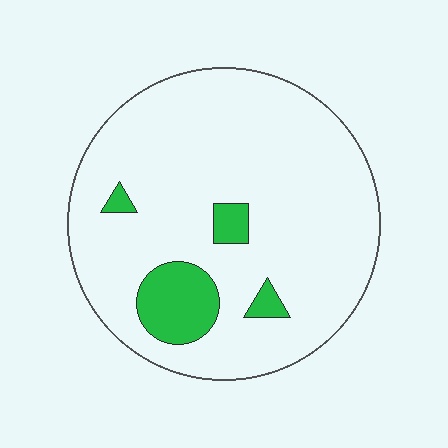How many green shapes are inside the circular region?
4.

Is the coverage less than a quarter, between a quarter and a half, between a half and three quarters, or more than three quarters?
Less than a quarter.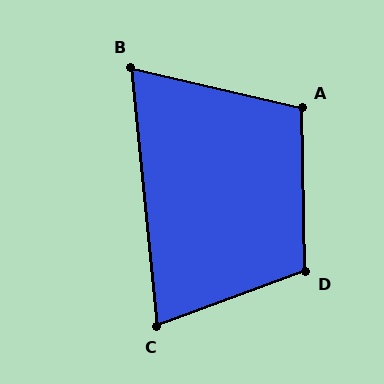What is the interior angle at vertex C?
Approximately 76 degrees (acute).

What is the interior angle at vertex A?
Approximately 104 degrees (obtuse).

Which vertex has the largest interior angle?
D, at approximately 109 degrees.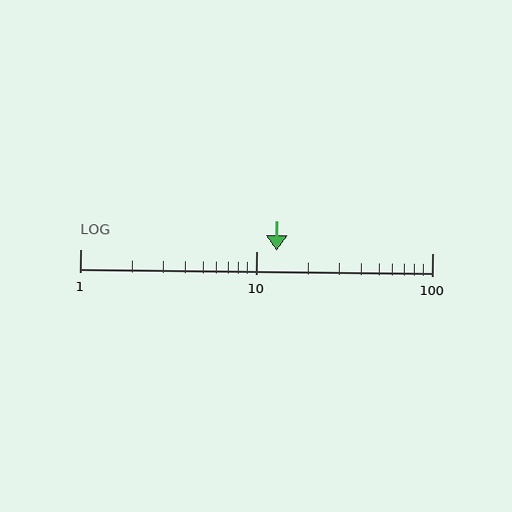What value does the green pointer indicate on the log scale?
The pointer indicates approximately 13.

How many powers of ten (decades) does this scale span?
The scale spans 2 decades, from 1 to 100.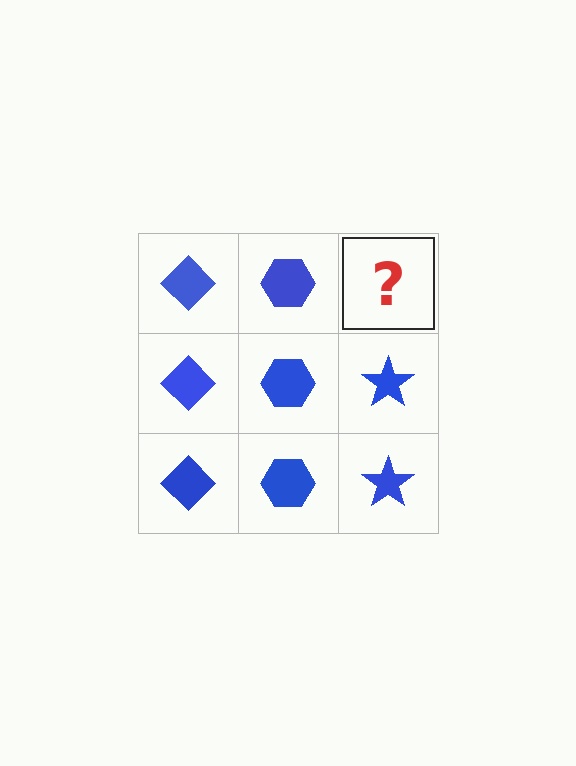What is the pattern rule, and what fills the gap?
The rule is that each column has a consistent shape. The gap should be filled with a blue star.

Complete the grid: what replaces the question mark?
The question mark should be replaced with a blue star.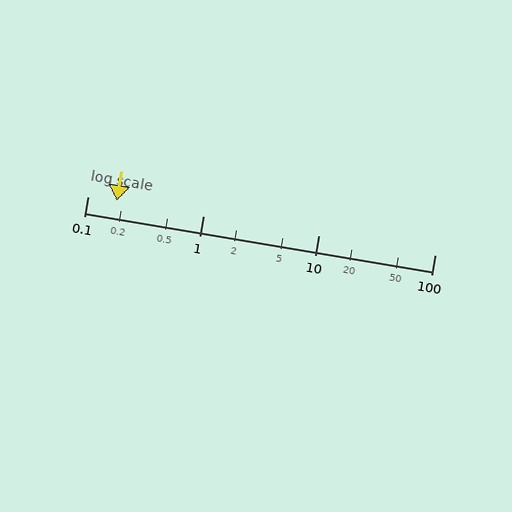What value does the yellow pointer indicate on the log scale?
The pointer indicates approximately 0.18.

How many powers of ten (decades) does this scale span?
The scale spans 3 decades, from 0.1 to 100.